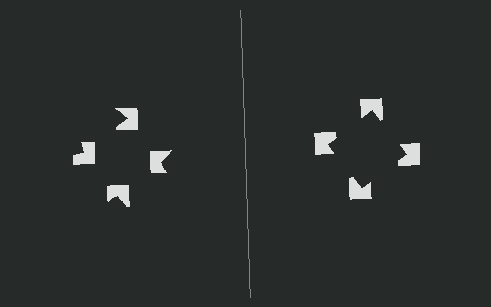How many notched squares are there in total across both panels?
8 — 4 on each side.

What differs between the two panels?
The notched squares are positioned identically on both sides; only the wedge orientations differ. On the right they align to a square; on the left they are misaligned.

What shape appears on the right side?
An illusory square.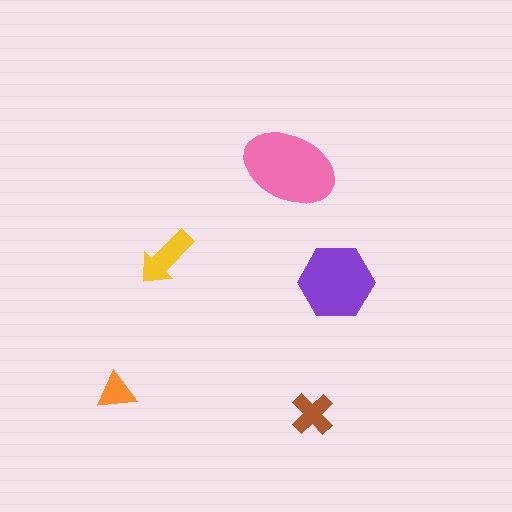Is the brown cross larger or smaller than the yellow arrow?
Smaller.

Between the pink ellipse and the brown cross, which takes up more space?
The pink ellipse.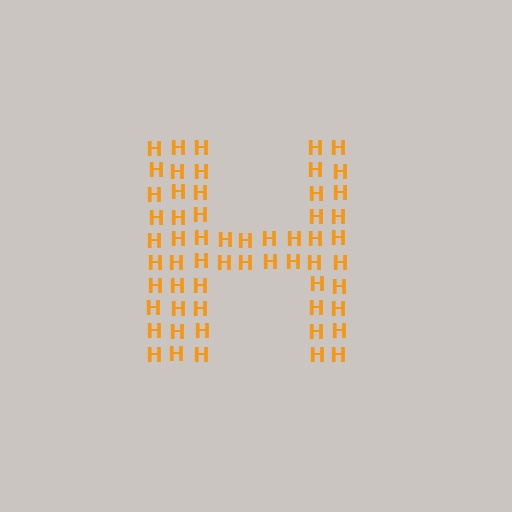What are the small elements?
The small elements are letter H's.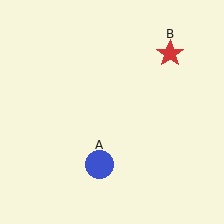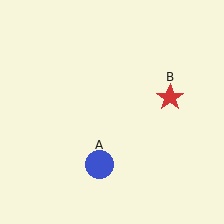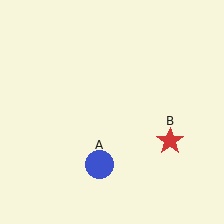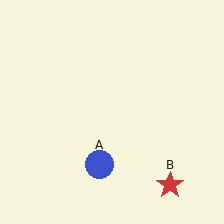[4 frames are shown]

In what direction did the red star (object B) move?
The red star (object B) moved down.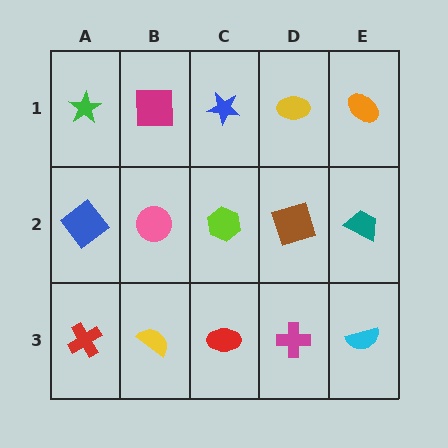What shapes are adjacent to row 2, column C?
A blue star (row 1, column C), a red ellipse (row 3, column C), a pink circle (row 2, column B), a brown square (row 2, column D).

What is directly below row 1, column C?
A lime hexagon.